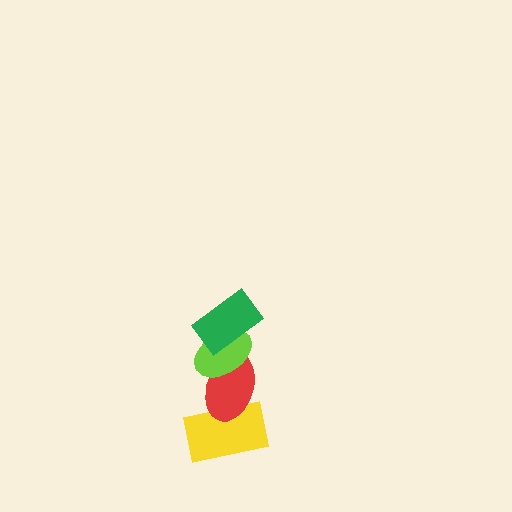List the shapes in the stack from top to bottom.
From top to bottom: the green rectangle, the lime ellipse, the red ellipse, the yellow rectangle.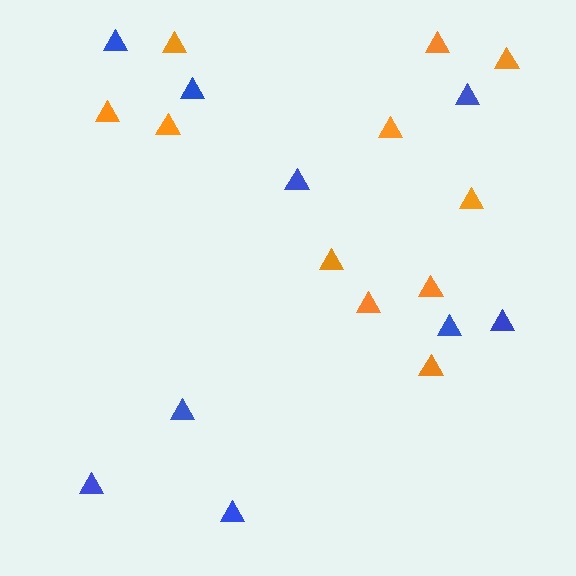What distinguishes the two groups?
There are 2 groups: one group of orange triangles (11) and one group of blue triangles (9).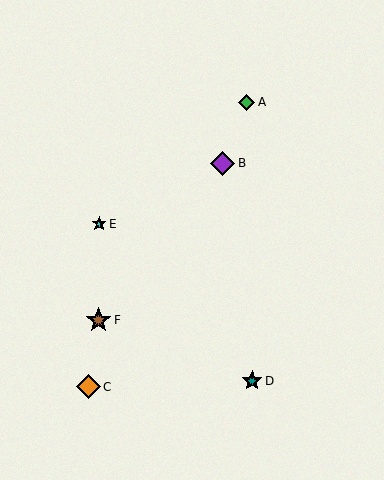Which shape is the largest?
The brown star (labeled F) is the largest.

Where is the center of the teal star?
The center of the teal star is at (252, 381).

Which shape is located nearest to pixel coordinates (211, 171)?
The purple diamond (labeled B) at (223, 163) is nearest to that location.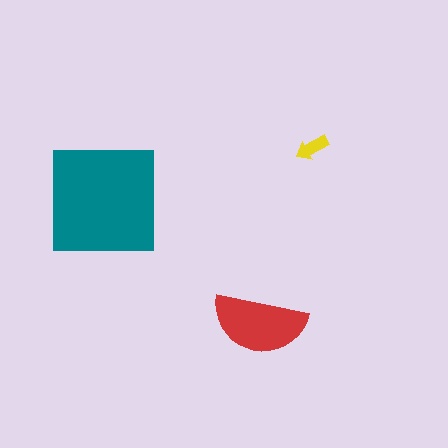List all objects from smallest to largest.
The yellow arrow, the red semicircle, the teal square.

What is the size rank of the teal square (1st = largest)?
1st.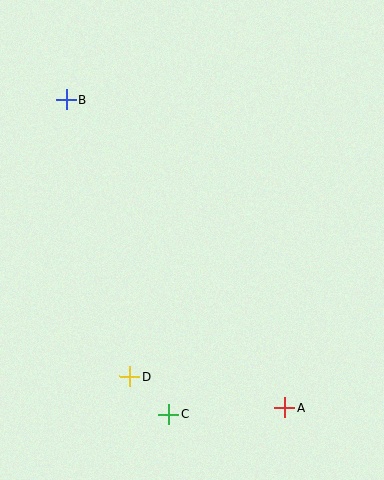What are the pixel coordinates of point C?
Point C is at (169, 414).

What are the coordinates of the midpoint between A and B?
The midpoint between A and B is at (176, 254).